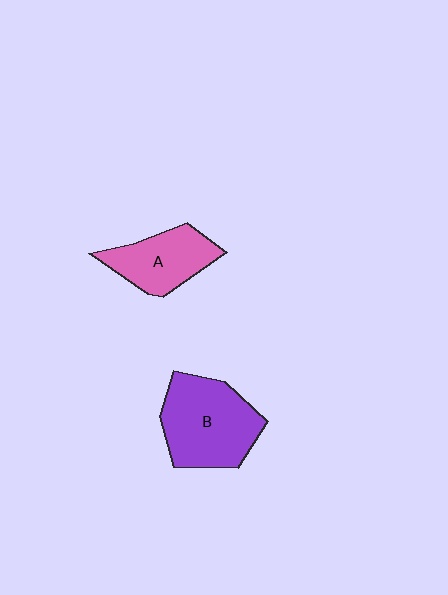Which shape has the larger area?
Shape B (purple).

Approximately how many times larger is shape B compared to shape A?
Approximately 1.5 times.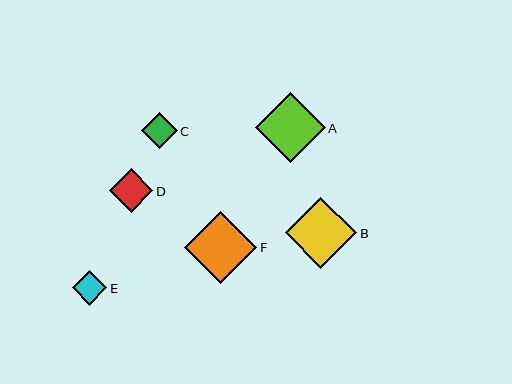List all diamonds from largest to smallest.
From largest to smallest: F, B, A, D, C, E.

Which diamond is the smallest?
Diamond E is the smallest with a size of approximately 35 pixels.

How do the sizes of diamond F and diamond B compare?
Diamond F and diamond B are approximately the same size.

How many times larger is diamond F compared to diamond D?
Diamond F is approximately 1.7 times the size of diamond D.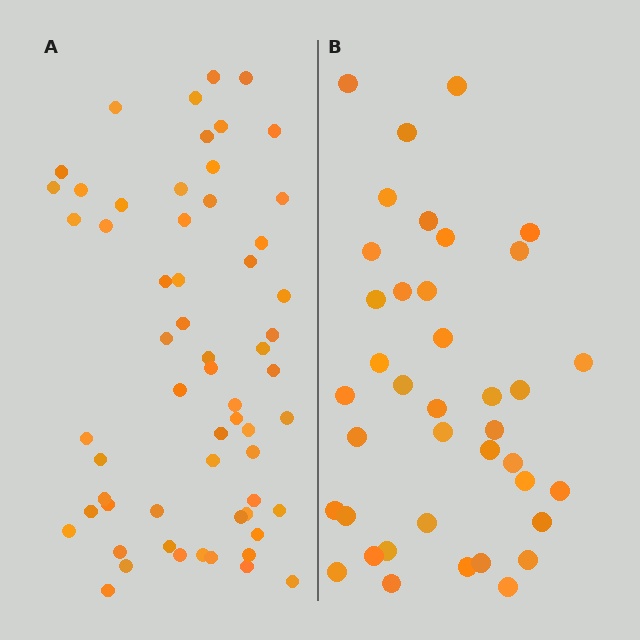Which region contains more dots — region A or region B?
Region A (the left region) has more dots.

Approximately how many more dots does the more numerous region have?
Region A has approximately 20 more dots than region B.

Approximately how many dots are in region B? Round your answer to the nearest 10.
About 40 dots. (The exact count is 39, which rounds to 40.)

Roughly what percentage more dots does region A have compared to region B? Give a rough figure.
About 55% more.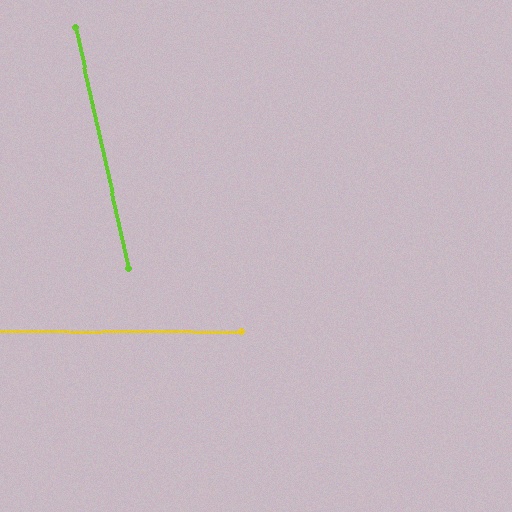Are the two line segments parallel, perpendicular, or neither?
Neither parallel nor perpendicular — they differ by about 77°.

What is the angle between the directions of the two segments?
Approximately 77 degrees.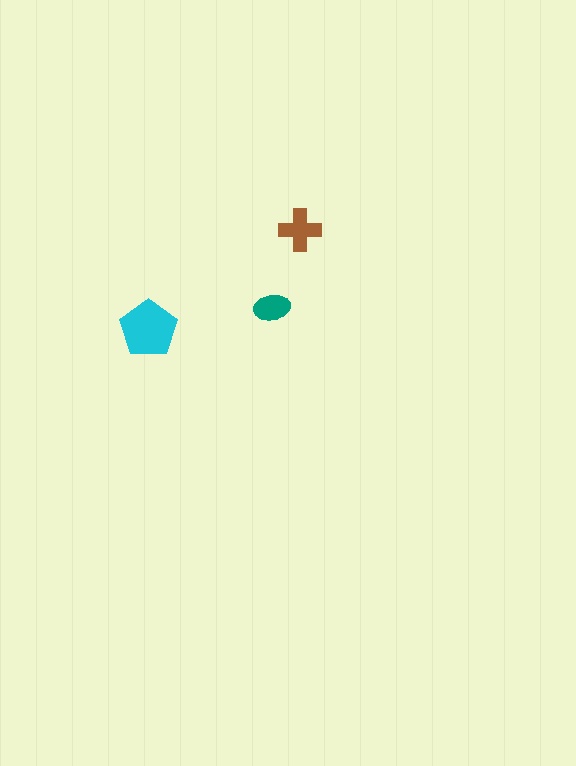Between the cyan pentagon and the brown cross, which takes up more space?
The cyan pentagon.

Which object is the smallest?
The teal ellipse.